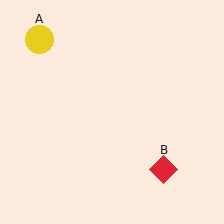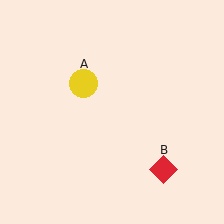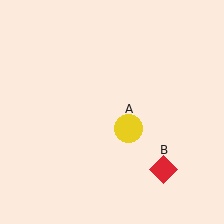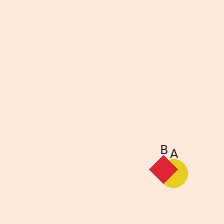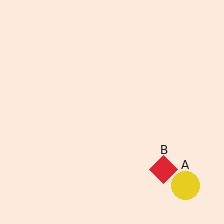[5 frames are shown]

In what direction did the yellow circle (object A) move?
The yellow circle (object A) moved down and to the right.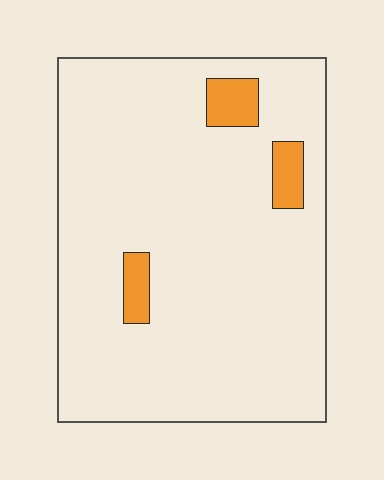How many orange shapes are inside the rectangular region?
3.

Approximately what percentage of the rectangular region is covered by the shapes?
Approximately 5%.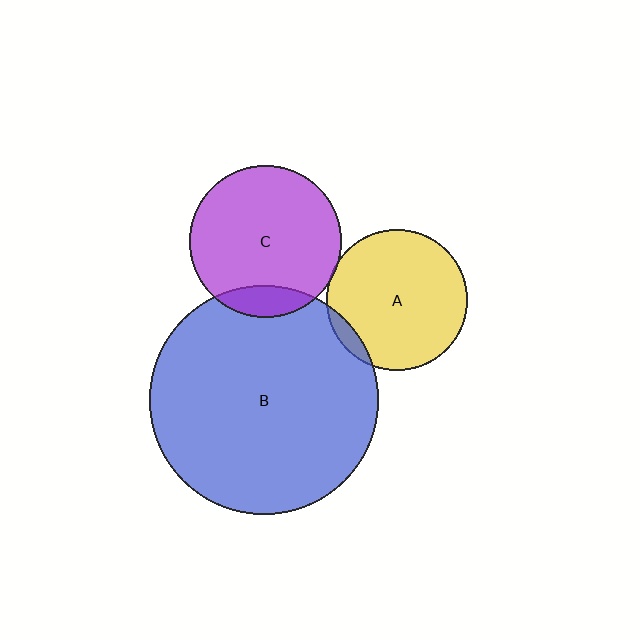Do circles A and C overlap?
Yes.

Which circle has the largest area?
Circle B (blue).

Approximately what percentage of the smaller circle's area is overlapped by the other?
Approximately 5%.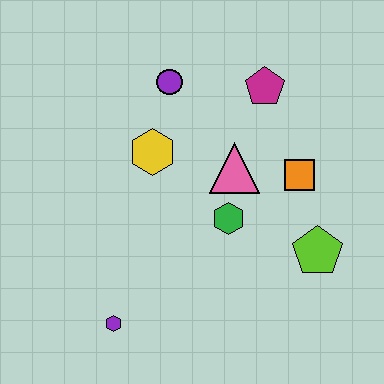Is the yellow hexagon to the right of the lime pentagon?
No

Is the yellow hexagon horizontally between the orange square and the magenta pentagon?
No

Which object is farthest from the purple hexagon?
The magenta pentagon is farthest from the purple hexagon.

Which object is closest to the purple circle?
The yellow hexagon is closest to the purple circle.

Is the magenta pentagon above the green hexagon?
Yes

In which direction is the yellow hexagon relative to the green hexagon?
The yellow hexagon is to the left of the green hexagon.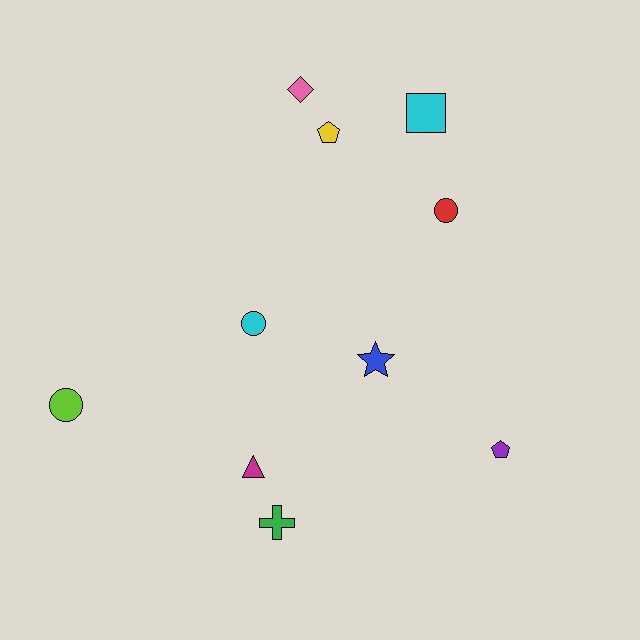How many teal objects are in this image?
There are no teal objects.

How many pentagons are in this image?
There are 2 pentagons.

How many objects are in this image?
There are 10 objects.